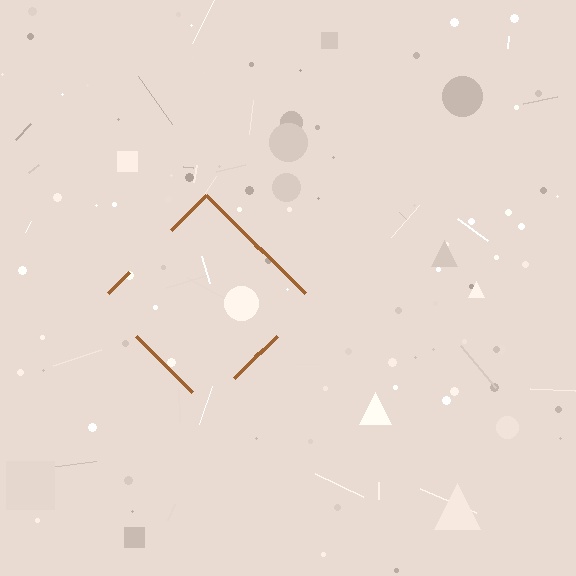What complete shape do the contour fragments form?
The contour fragments form a diamond.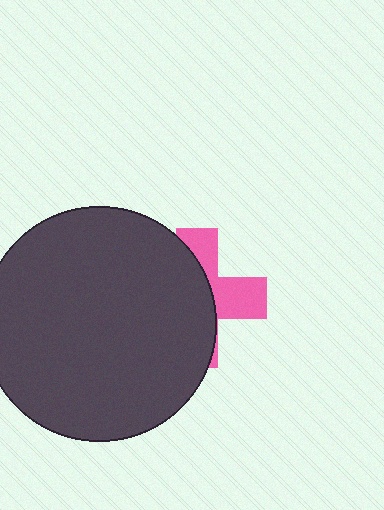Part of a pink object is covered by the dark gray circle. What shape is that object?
It is a cross.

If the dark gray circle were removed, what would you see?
You would see the complete pink cross.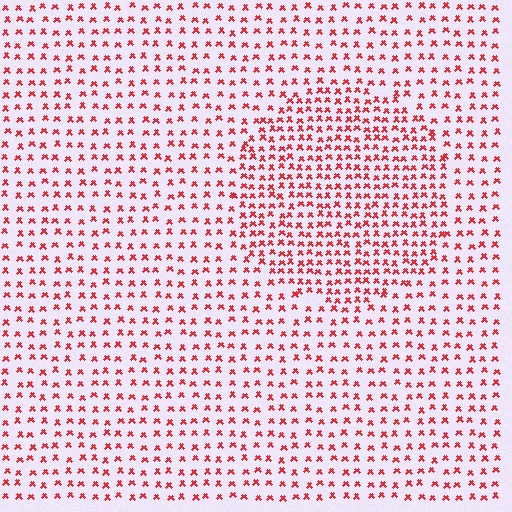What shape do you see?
I see a circle.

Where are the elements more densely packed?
The elements are more densely packed inside the circle boundary.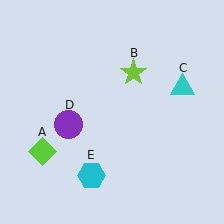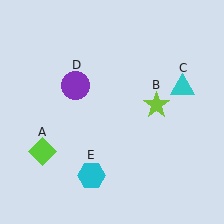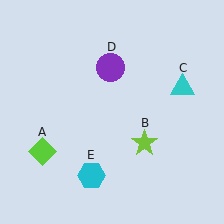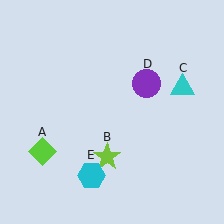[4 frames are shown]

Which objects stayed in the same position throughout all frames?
Lime diamond (object A) and cyan triangle (object C) and cyan hexagon (object E) remained stationary.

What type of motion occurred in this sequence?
The lime star (object B), purple circle (object D) rotated clockwise around the center of the scene.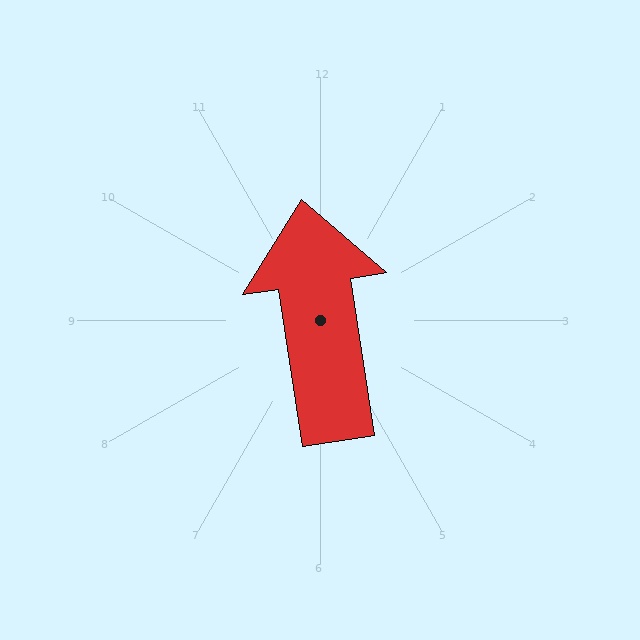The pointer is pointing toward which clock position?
Roughly 12 o'clock.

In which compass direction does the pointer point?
North.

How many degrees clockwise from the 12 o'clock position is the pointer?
Approximately 351 degrees.